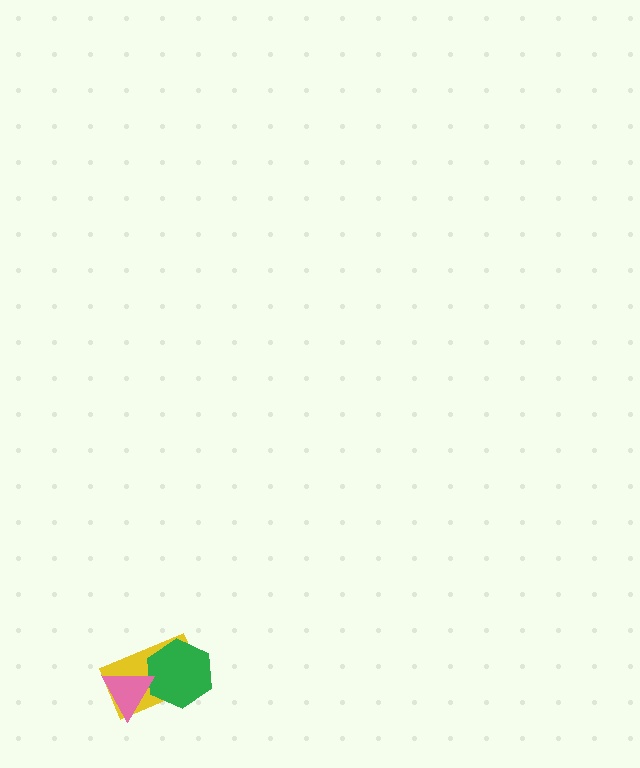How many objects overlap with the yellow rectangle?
2 objects overlap with the yellow rectangle.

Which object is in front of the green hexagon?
The pink triangle is in front of the green hexagon.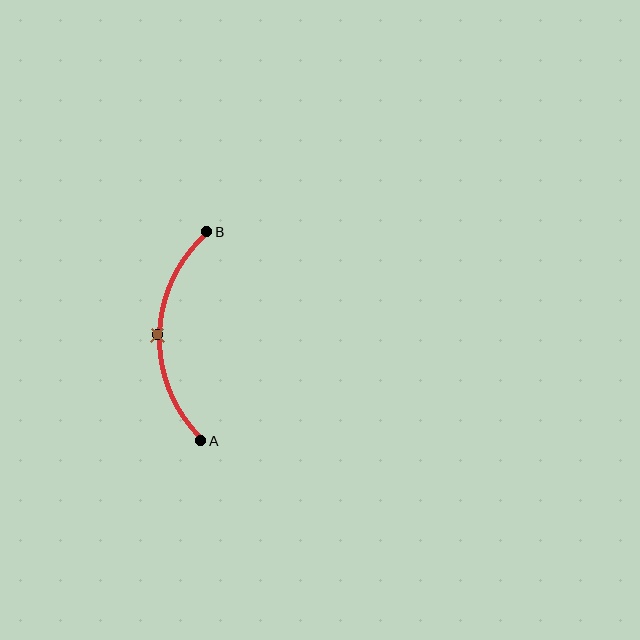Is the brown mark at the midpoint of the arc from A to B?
Yes. The brown mark lies on the arc at equal arc-length from both A and B — it is the arc midpoint.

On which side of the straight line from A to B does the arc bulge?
The arc bulges to the left of the straight line connecting A and B.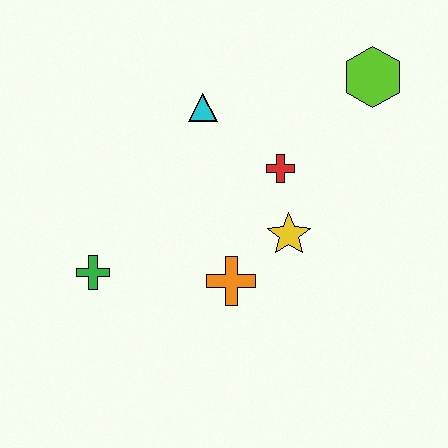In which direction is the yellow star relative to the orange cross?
The yellow star is to the right of the orange cross.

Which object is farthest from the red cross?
The green cross is farthest from the red cross.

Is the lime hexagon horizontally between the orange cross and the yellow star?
No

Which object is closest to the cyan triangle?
The red cross is closest to the cyan triangle.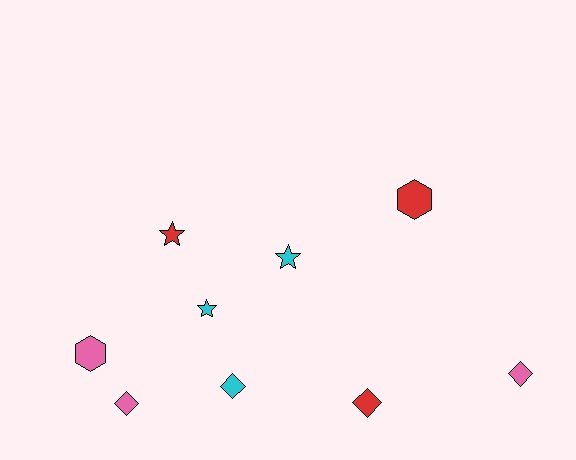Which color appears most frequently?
Cyan, with 3 objects.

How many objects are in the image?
There are 9 objects.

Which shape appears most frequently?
Diamond, with 4 objects.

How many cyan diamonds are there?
There is 1 cyan diamond.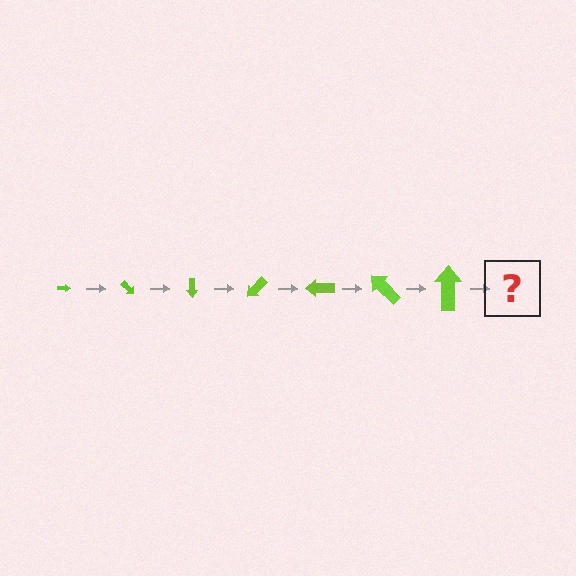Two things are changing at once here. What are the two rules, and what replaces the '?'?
The two rules are that the arrow grows larger each step and it rotates 45 degrees each step. The '?' should be an arrow, larger than the previous one and rotated 315 degrees from the start.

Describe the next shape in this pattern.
It should be an arrow, larger than the previous one and rotated 315 degrees from the start.